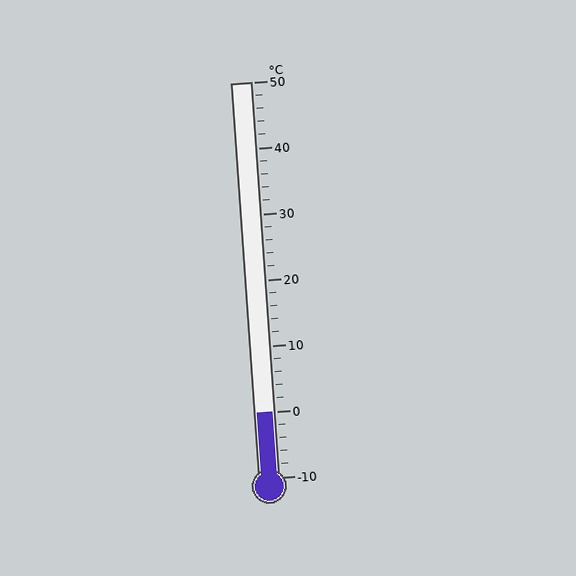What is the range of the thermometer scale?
The thermometer scale ranges from -10°C to 50°C.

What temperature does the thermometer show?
The thermometer shows approximately 0°C.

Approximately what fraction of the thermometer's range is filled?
The thermometer is filled to approximately 15% of its range.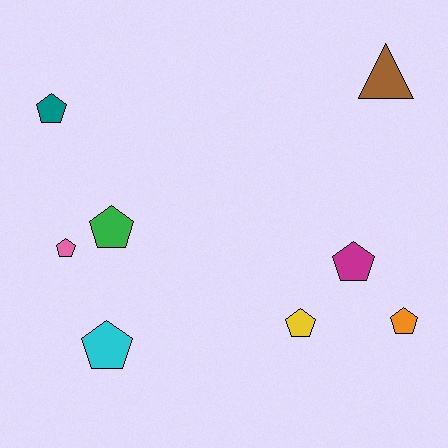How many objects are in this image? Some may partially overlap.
There are 8 objects.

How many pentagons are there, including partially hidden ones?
There are 7 pentagons.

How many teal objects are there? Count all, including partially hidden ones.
There is 1 teal object.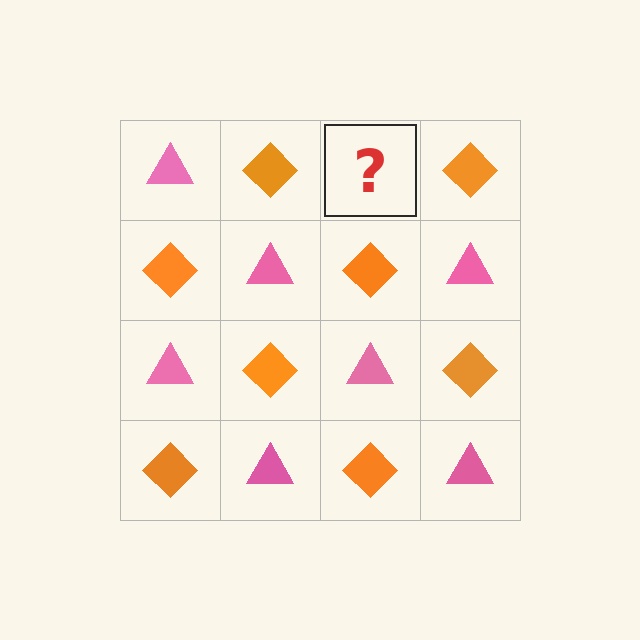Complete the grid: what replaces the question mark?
The question mark should be replaced with a pink triangle.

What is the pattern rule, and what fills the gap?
The rule is that it alternates pink triangle and orange diamond in a checkerboard pattern. The gap should be filled with a pink triangle.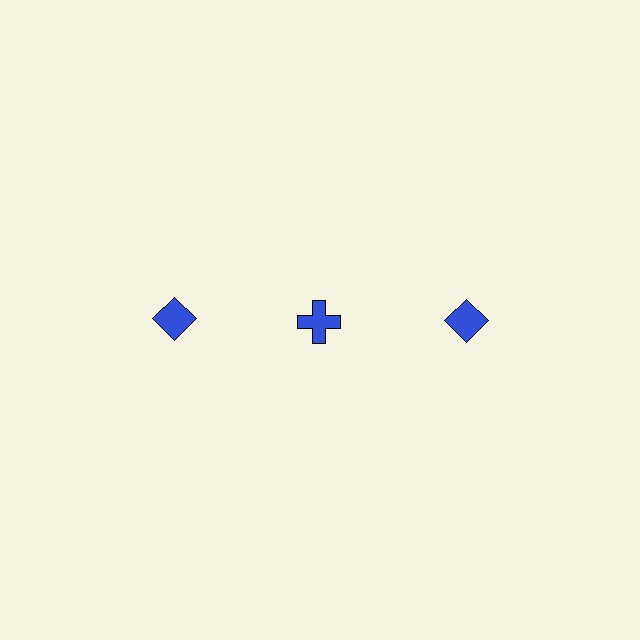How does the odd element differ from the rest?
It has a different shape: cross instead of diamond.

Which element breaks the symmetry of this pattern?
The blue cross in the top row, second from left column breaks the symmetry. All other shapes are blue diamonds.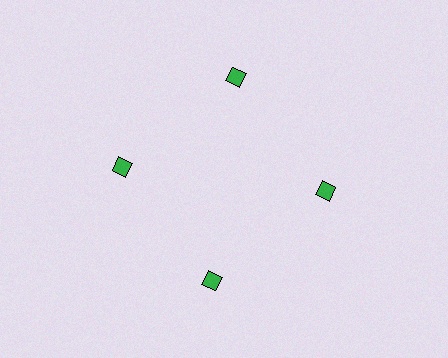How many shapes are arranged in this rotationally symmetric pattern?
There are 4 shapes, arranged in 4 groups of 1.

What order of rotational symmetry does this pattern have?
This pattern has 4-fold rotational symmetry.